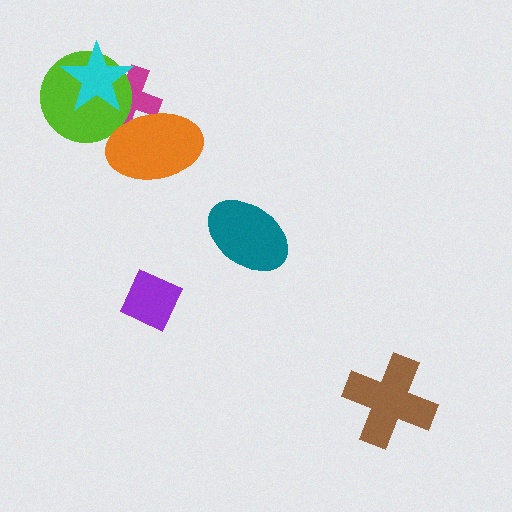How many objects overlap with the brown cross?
0 objects overlap with the brown cross.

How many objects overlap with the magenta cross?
3 objects overlap with the magenta cross.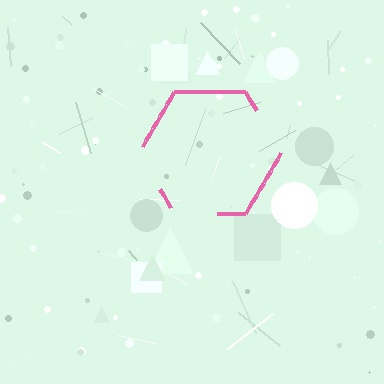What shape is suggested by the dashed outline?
The dashed outline suggests a hexagon.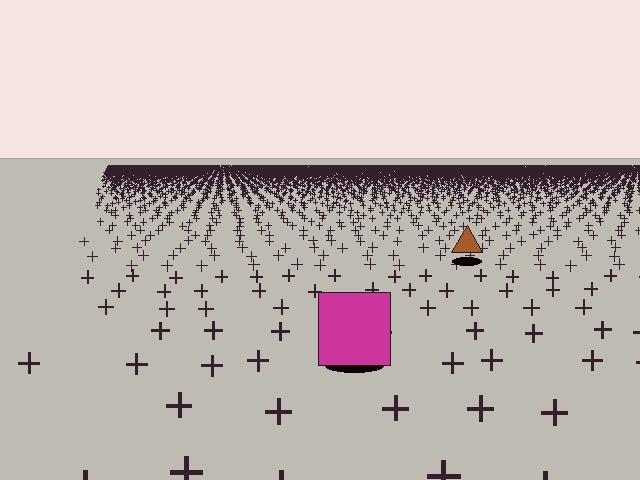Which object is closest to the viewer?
The magenta square is closest. The texture marks near it are larger and more spread out.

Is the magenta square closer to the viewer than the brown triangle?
Yes. The magenta square is closer — you can tell from the texture gradient: the ground texture is coarser near it.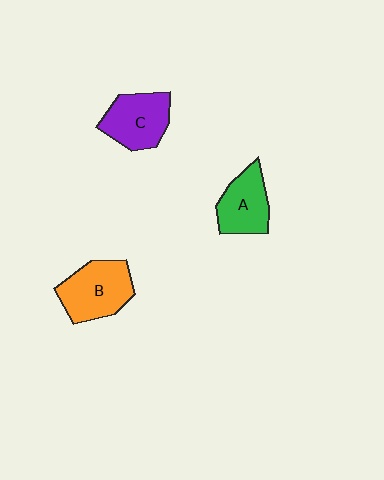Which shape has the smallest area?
Shape A (green).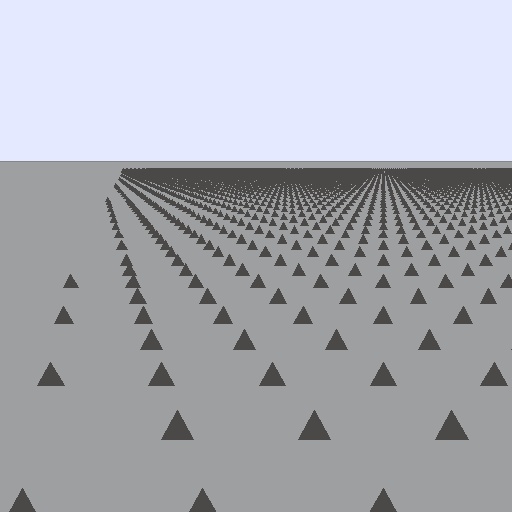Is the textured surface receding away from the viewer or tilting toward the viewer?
The surface is receding away from the viewer. Texture elements get smaller and denser toward the top.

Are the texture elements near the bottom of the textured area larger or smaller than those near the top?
Larger. Near the bottom, elements are closer to the viewer and appear at a bigger on-screen size.